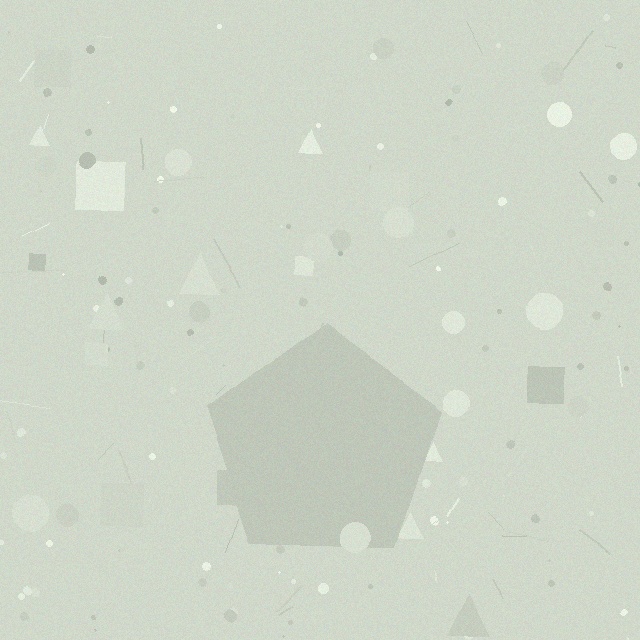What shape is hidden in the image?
A pentagon is hidden in the image.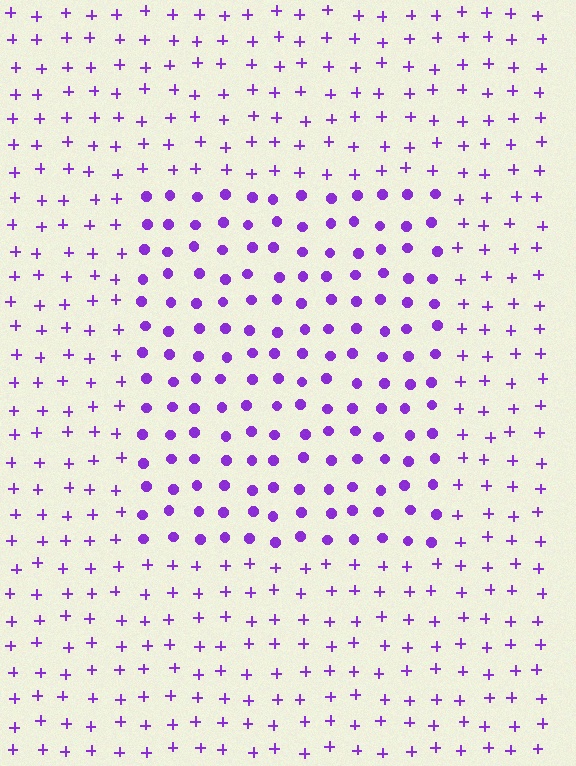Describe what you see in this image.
The image is filled with small purple elements arranged in a uniform grid. A rectangle-shaped region contains circles, while the surrounding area contains plus signs. The boundary is defined purely by the change in element shape.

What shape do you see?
I see a rectangle.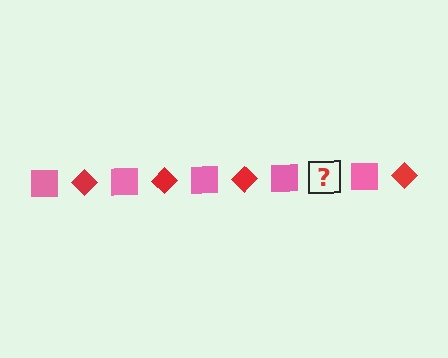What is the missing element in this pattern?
The missing element is a red diamond.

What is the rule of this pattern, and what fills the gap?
The rule is that the pattern alternates between pink square and red diamond. The gap should be filled with a red diamond.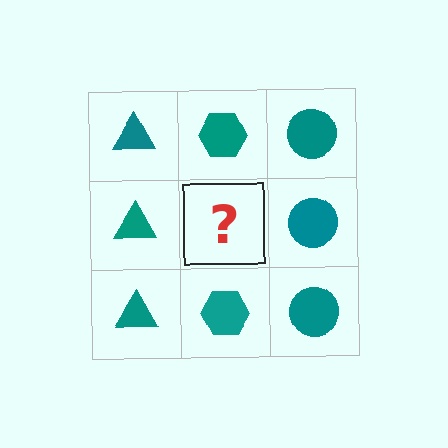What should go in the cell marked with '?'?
The missing cell should contain a teal hexagon.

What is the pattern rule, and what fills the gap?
The rule is that each column has a consistent shape. The gap should be filled with a teal hexagon.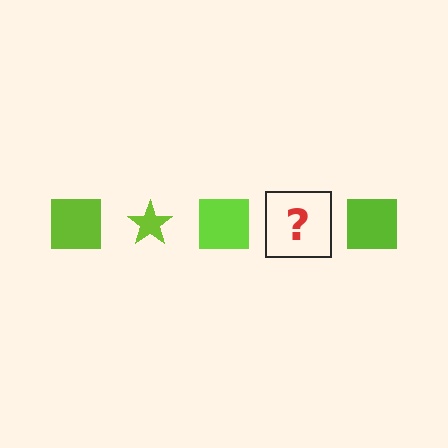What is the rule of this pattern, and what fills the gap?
The rule is that the pattern cycles through square, star shapes in lime. The gap should be filled with a lime star.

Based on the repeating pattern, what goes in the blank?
The blank should be a lime star.